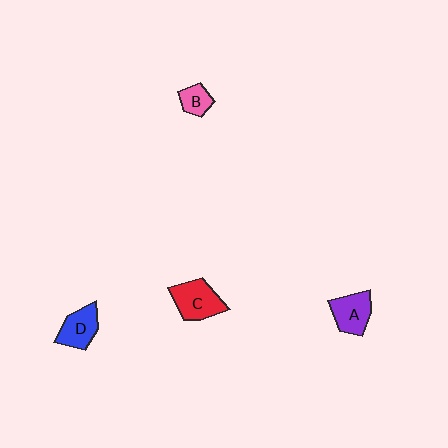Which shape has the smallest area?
Shape B (pink).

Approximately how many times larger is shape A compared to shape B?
Approximately 1.7 times.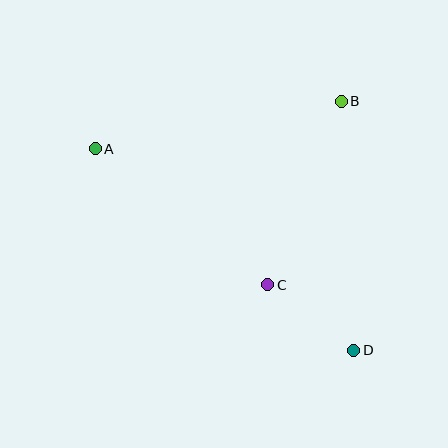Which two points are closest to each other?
Points C and D are closest to each other.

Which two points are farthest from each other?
Points A and D are farthest from each other.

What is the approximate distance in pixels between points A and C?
The distance between A and C is approximately 220 pixels.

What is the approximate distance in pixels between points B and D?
The distance between B and D is approximately 250 pixels.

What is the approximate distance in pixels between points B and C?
The distance between B and C is approximately 198 pixels.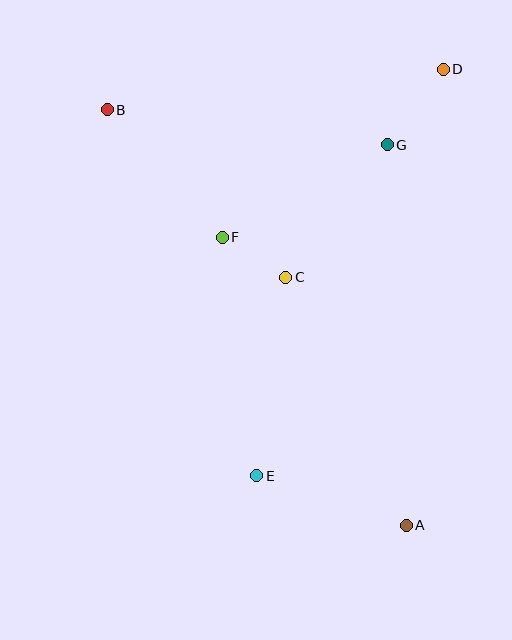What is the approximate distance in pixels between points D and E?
The distance between D and E is approximately 447 pixels.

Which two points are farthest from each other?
Points A and B are farthest from each other.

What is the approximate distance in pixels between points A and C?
The distance between A and C is approximately 276 pixels.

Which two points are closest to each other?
Points C and F are closest to each other.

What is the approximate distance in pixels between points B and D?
The distance between B and D is approximately 338 pixels.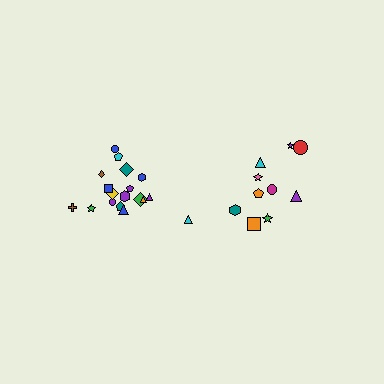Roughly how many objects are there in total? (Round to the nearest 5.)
Roughly 30 objects in total.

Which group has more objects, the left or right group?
The left group.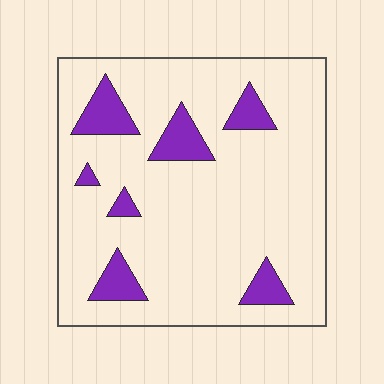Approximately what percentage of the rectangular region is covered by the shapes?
Approximately 15%.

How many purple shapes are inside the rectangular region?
7.